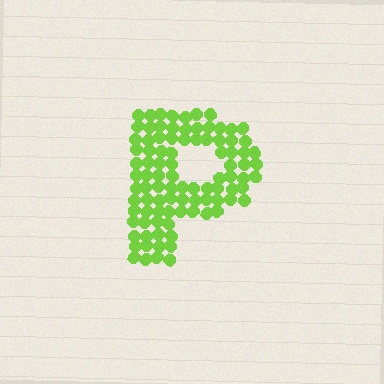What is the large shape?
The large shape is the letter P.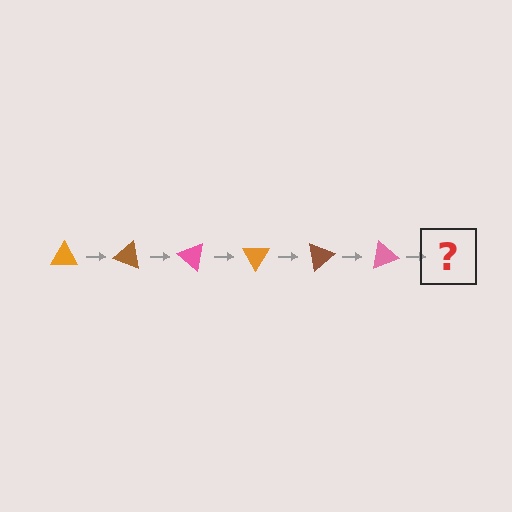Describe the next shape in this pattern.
It should be an orange triangle, rotated 120 degrees from the start.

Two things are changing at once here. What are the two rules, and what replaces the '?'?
The two rules are that it rotates 20 degrees each step and the color cycles through orange, brown, and pink. The '?' should be an orange triangle, rotated 120 degrees from the start.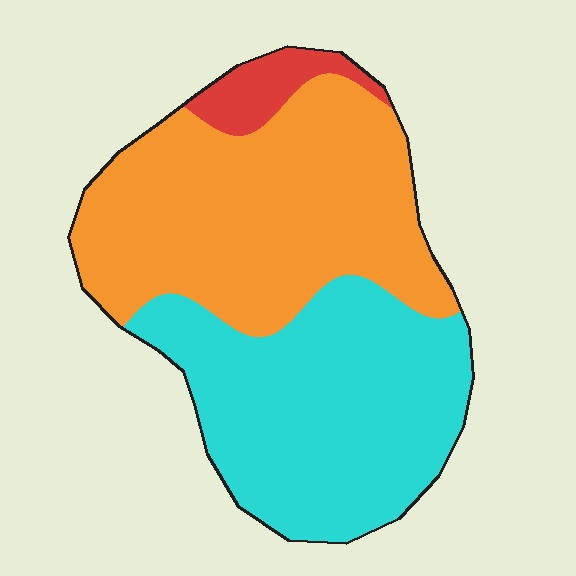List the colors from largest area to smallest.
From largest to smallest: orange, cyan, red.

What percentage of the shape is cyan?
Cyan covers around 45% of the shape.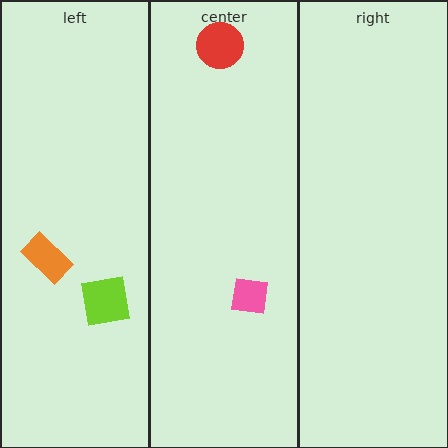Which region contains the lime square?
The left region.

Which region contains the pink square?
The center region.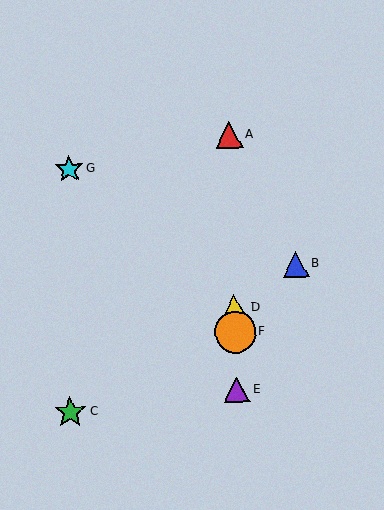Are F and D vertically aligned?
Yes, both are at x≈235.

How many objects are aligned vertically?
4 objects (A, D, E, F) are aligned vertically.